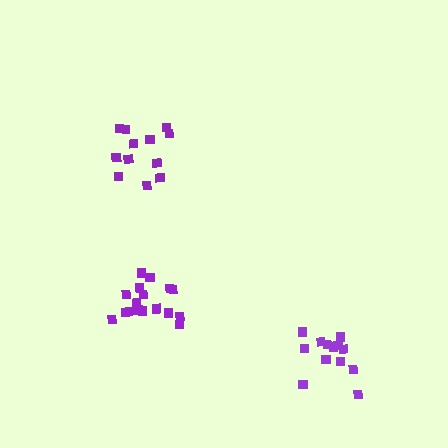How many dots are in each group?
Group 1: 12 dots, Group 2: 17 dots, Group 3: 13 dots (42 total).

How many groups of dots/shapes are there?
There are 3 groups.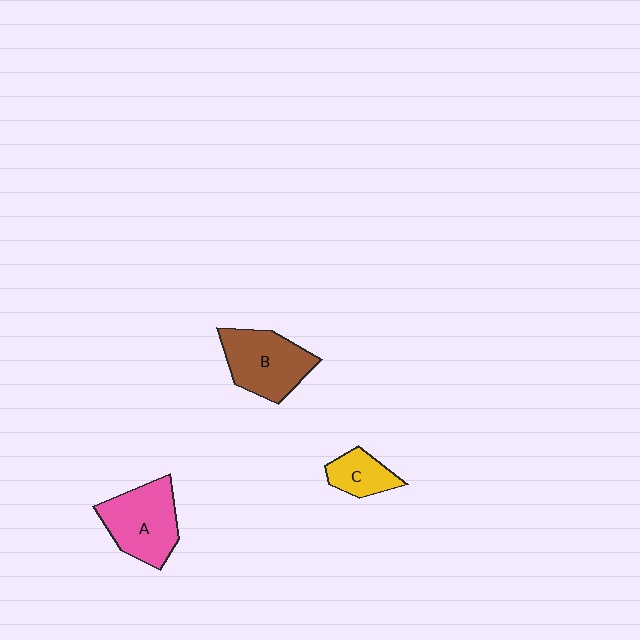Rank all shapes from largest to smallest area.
From largest to smallest: A (pink), B (brown), C (yellow).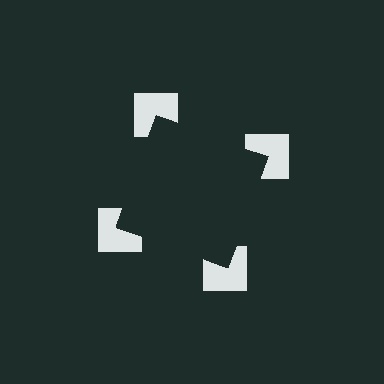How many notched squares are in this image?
There are 4 — one at each vertex of the illusory square.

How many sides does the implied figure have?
4 sides.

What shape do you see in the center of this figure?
An illusory square — its edges are inferred from the aligned wedge cuts in the notched squares, not physically drawn.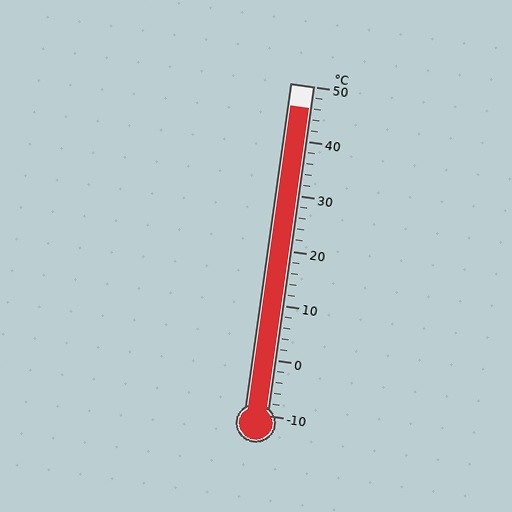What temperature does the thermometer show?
The thermometer shows approximately 46°C.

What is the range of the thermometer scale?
The thermometer scale ranges from -10°C to 50°C.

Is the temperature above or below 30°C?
The temperature is above 30°C.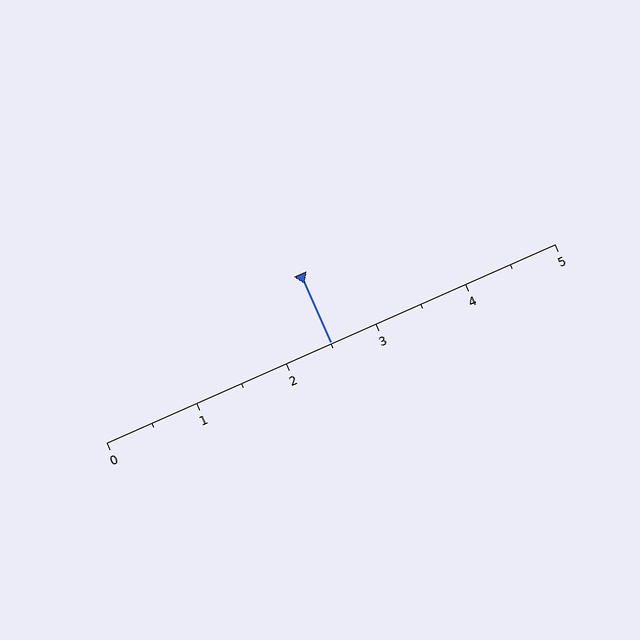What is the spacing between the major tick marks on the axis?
The major ticks are spaced 1 apart.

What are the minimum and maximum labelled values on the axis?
The axis runs from 0 to 5.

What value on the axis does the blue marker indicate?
The marker indicates approximately 2.5.